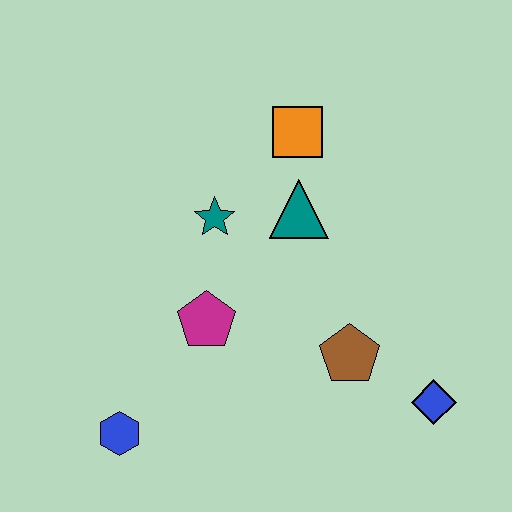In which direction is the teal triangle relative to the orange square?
The teal triangle is below the orange square.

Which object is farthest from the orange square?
The blue hexagon is farthest from the orange square.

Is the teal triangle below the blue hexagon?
No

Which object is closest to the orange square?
The teal triangle is closest to the orange square.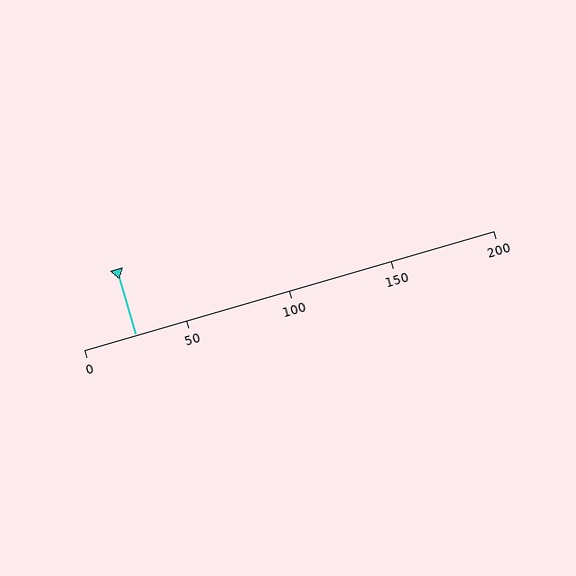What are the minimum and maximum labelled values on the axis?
The axis runs from 0 to 200.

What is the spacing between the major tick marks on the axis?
The major ticks are spaced 50 apart.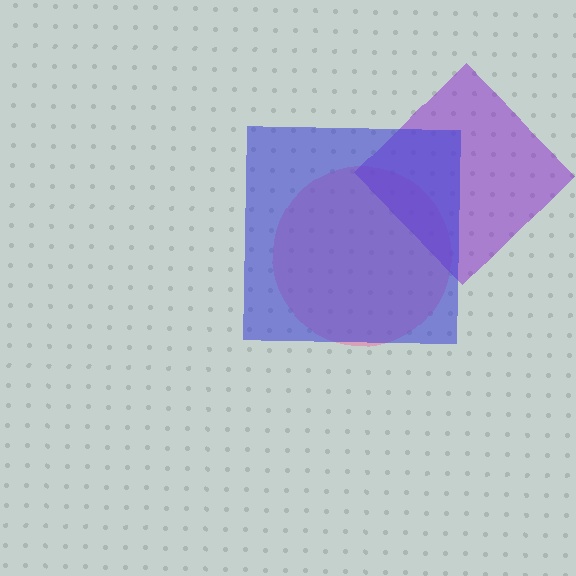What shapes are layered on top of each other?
The layered shapes are: a pink circle, a purple diamond, a blue square.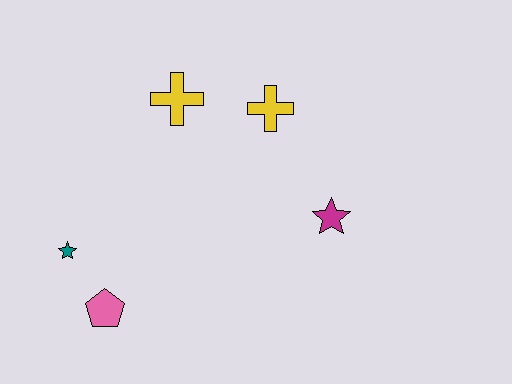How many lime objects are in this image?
There are no lime objects.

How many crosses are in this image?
There are 2 crosses.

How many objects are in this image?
There are 5 objects.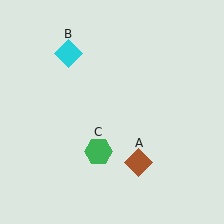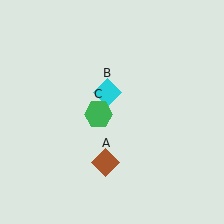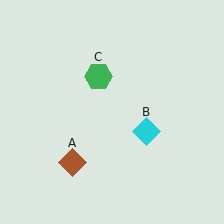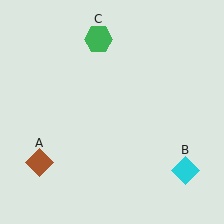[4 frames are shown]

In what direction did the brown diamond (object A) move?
The brown diamond (object A) moved left.